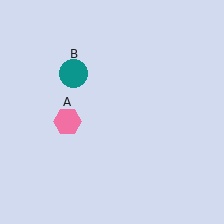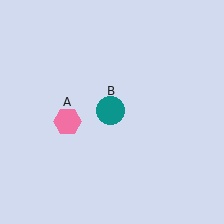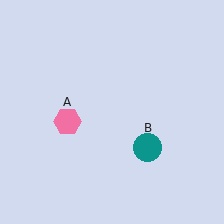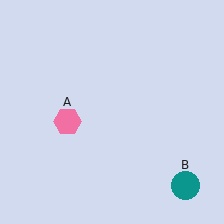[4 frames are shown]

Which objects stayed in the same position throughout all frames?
Pink hexagon (object A) remained stationary.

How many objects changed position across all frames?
1 object changed position: teal circle (object B).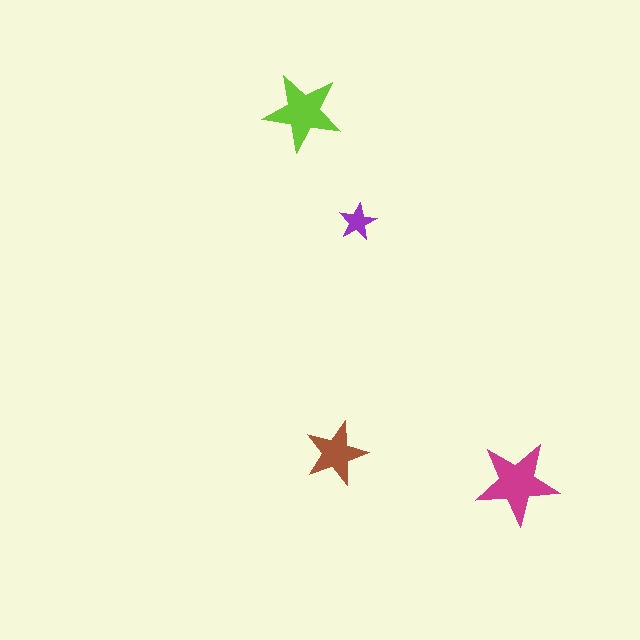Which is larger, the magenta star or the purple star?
The magenta one.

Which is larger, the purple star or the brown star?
The brown one.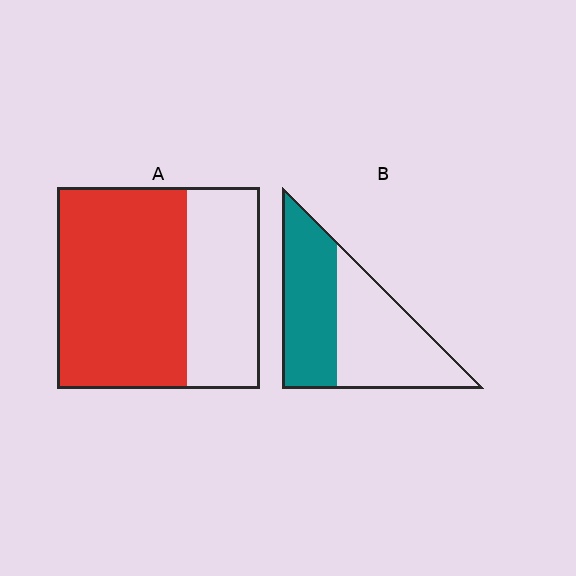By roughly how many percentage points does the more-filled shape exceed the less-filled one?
By roughly 15 percentage points (A over B).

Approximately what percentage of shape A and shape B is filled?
A is approximately 65% and B is approximately 45%.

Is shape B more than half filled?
Roughly half.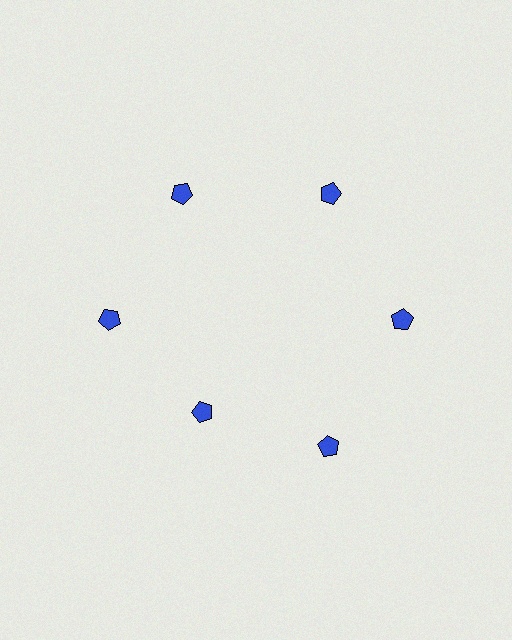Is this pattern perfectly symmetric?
No. The 6 blue pentagons are arranged in a ring, but one element near the 7 o'clock position is pulled inward toward the center, breaking the 6-fold rotational symmetry.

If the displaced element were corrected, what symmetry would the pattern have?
It would have 6-fold rotational symmetry — the pattern would map onto itself every 60 degrees.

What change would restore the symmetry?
The symmetry would be restored by moving it outward, back onto the ring so that all 6 pentagons sit at equal angles and equal distance from the center.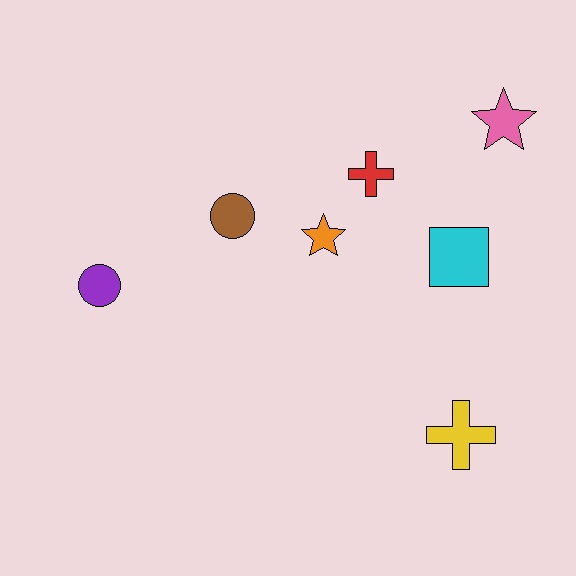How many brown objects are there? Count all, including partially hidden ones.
There is 1 brown object.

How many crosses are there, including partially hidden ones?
There are 2 crosses.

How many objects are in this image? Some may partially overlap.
There are 7 objects.